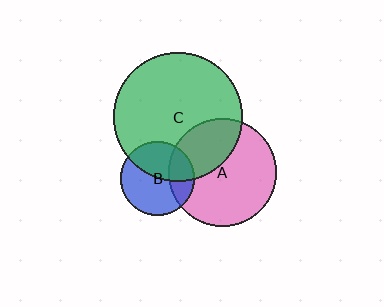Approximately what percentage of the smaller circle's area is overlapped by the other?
Approximately 25%.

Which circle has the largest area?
Circle C (green).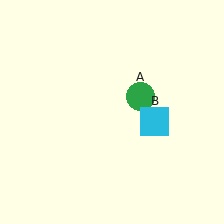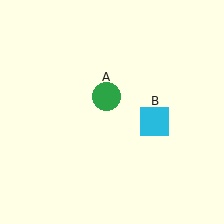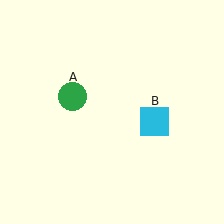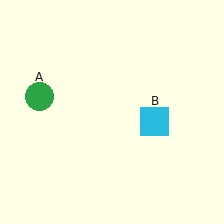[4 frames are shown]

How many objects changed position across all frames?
1 object changed position: green circle (object A).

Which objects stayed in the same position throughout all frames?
Cyan square (object B) remained stationary.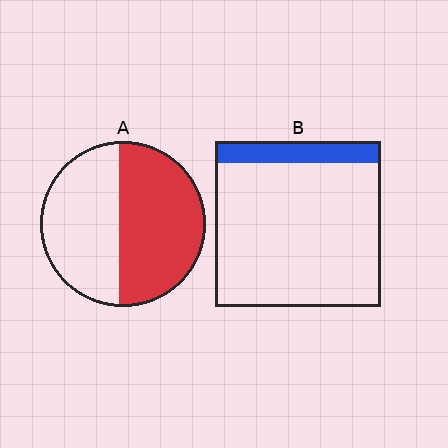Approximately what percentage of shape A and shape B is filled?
A is approximately 55% and B is approximately 15%.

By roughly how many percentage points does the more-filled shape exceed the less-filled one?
By roughly 40 percentage points (A over B).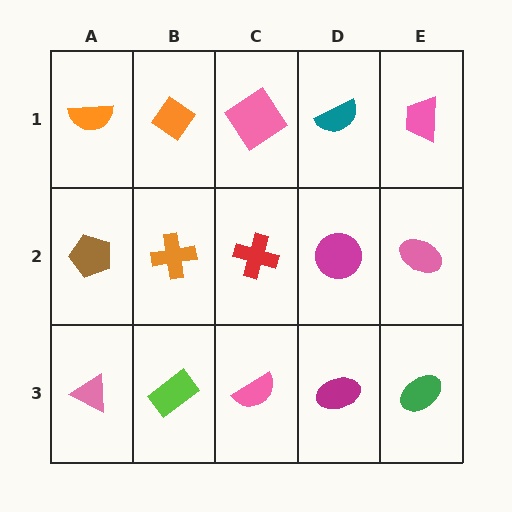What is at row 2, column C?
A red cross.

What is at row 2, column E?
A pink ellipse.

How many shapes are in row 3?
5 shapes.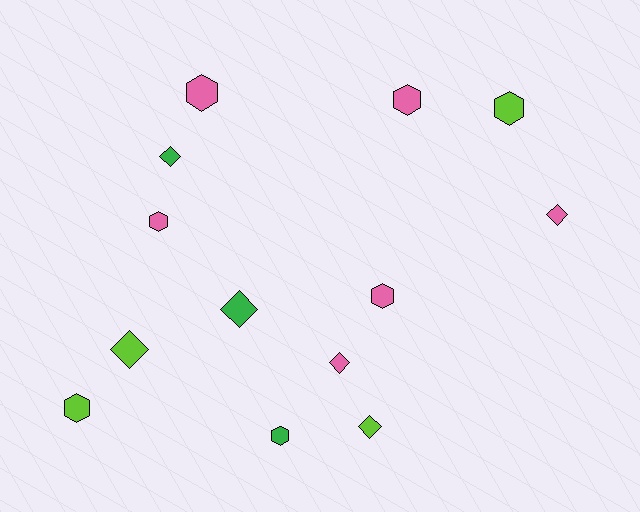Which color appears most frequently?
Pink, with 6 objects.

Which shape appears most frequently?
Hexagon, with 7 objects.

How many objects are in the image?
There are 13 objects.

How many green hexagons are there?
There is 1 green hexagon.